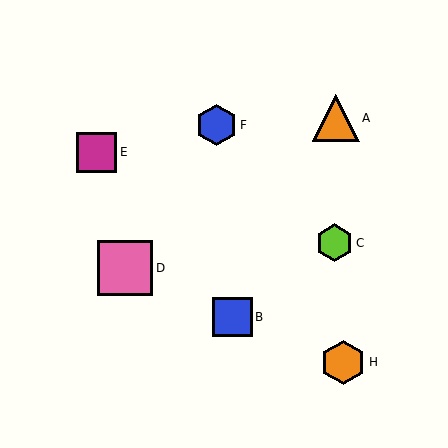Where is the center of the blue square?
The center of the blue square is at (232, 317).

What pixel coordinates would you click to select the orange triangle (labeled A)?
Click at (336, 118) to select the orange triangle A.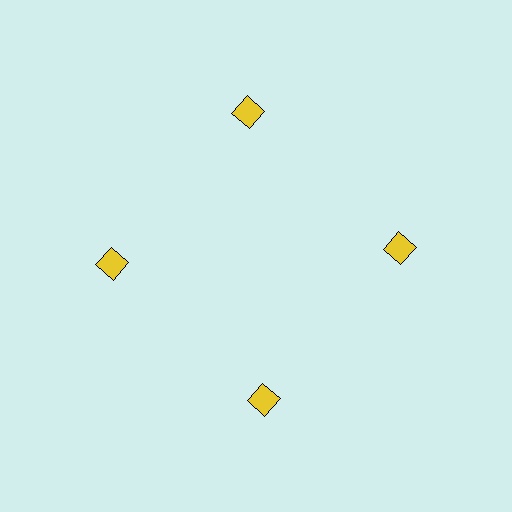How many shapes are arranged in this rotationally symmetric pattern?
There are 4 shapes, arranged in 4 groups of 1.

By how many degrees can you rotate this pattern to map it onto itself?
The pattern maps onto itself every 90 degrees of rotation.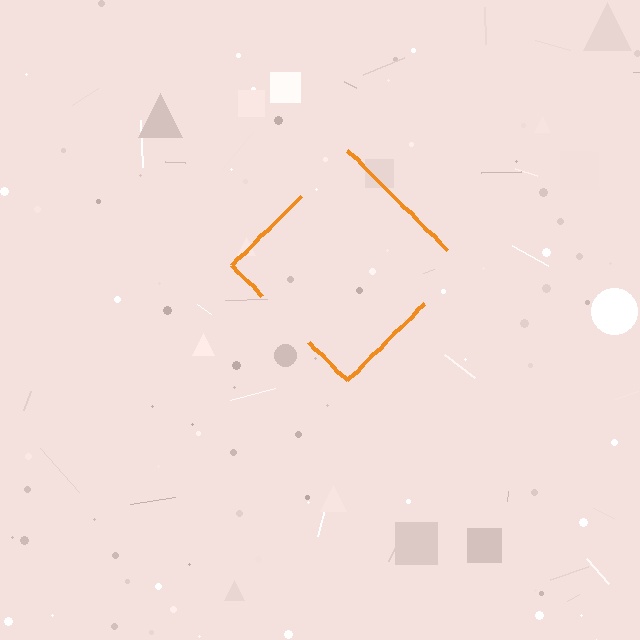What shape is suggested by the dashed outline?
The dashed outline suggests a diamond.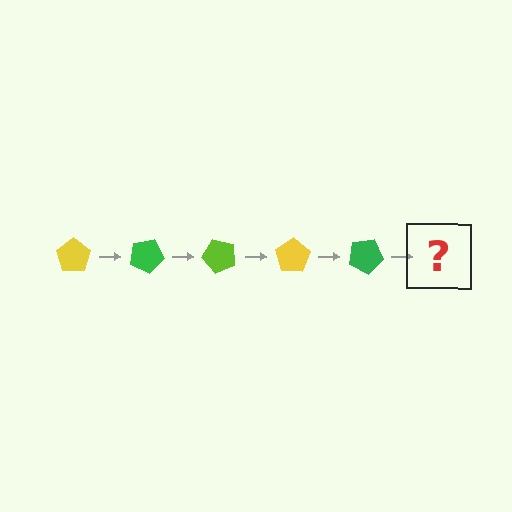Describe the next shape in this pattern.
It should be a lime pentagon, rotated 125 degrees from the start.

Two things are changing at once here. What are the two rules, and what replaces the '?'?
The two rules are that it rotates 25 degrees each step and the color cycles through yellow, green, and lime. The '?' should be a lime pentagon, rotated 125 degrees from the start.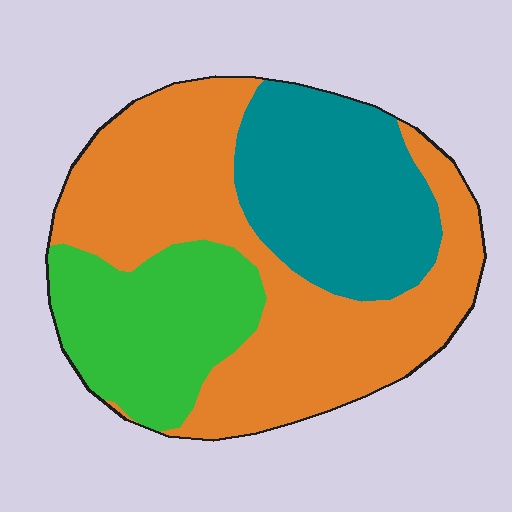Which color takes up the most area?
Orange, at roughly 50%.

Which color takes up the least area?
Green, at roughly 25%.